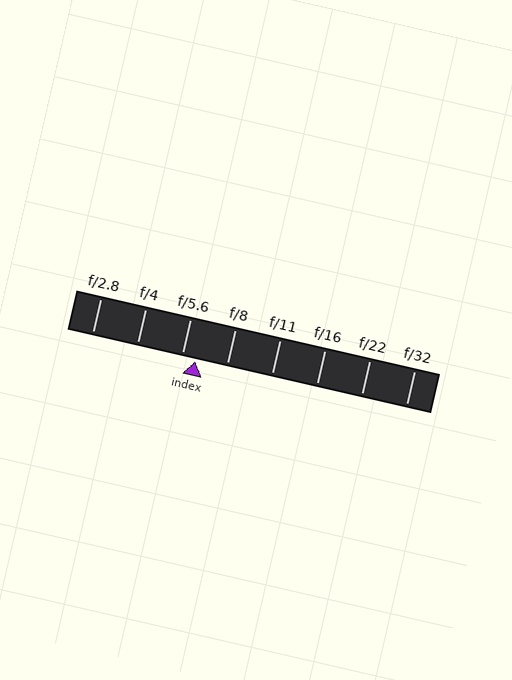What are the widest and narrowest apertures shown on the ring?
The widest aperture shown is f/2.8 and the narrowest is f/32.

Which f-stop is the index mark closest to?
The index mark is closest to f/5.6.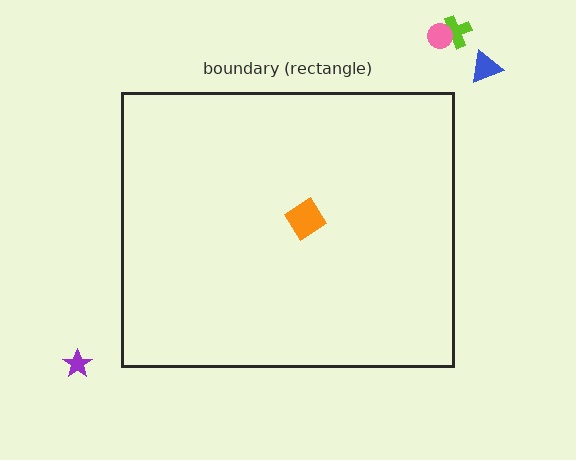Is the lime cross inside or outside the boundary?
Outside.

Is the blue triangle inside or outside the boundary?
Outside.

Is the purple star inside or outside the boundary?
Outside.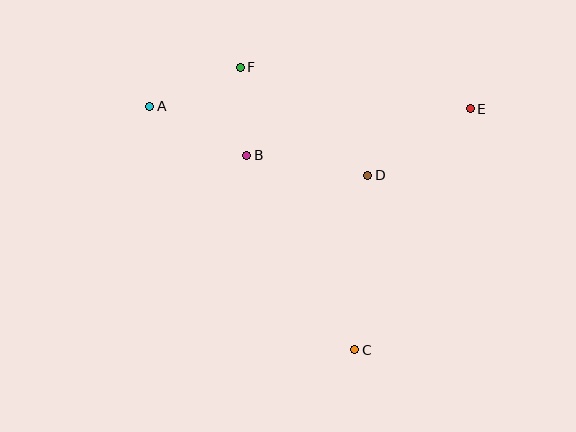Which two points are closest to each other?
Points B and F are closest to each other.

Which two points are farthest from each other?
Points A and E are farthest from each other.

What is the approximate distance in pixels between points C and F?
The distance between C and F is approximately 305 pixels.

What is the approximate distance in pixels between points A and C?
The distance between A and C is approximately 318 pixels.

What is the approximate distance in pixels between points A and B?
The distance between A and B is approximately 108 pixels.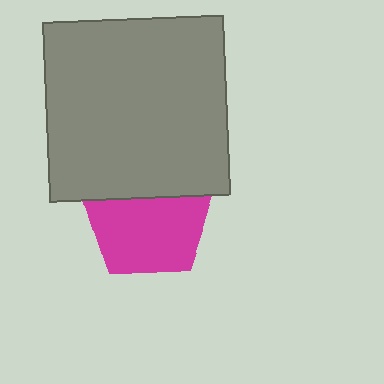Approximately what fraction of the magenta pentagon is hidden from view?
Roughly 32% of the magenta pentagon is hidden behind the gray square.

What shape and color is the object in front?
The object in front is a gray square.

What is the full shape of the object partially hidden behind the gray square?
The partially hidden object is a magenta pentagon.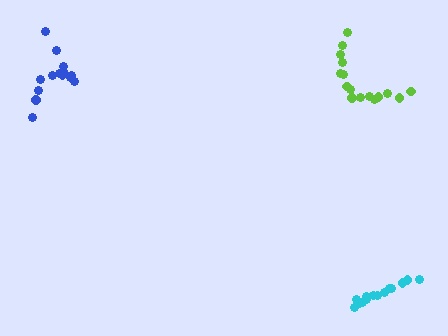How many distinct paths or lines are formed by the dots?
There are 3 distinct paths.